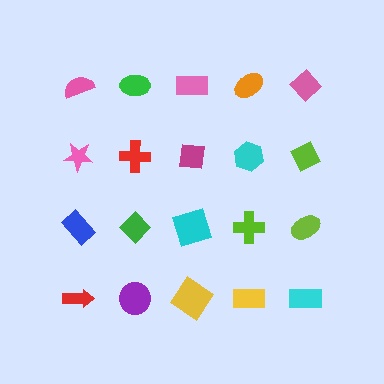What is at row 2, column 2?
A red cross.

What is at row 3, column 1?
A blue rectangle.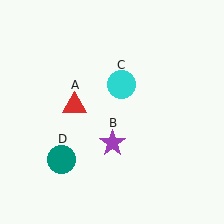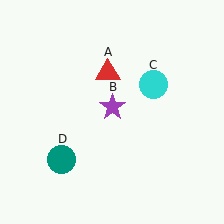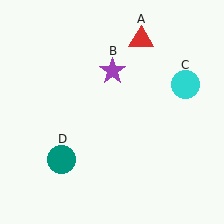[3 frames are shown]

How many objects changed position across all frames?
3 objects changed position: red triangle (object A), purple star (object B), cyan circle (object C).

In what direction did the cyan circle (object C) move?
The cyan circle (object C) moved right.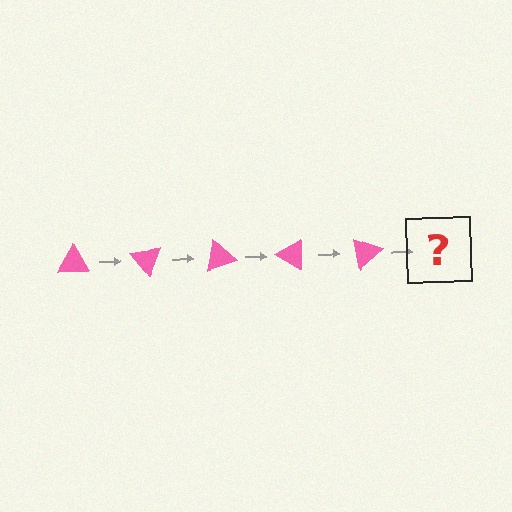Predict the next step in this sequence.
The next step is a pink triangle rotated 250 degrees.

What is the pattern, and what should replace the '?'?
The pattern is that the triangle rotates 50 degrees each step. The '?' should be a pink triangle rotated 250 degrees.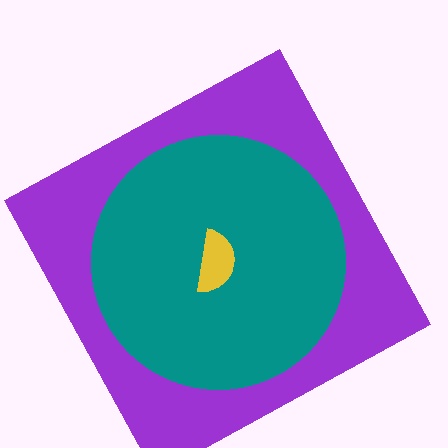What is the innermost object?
The yellow semicircle.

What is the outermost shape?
The purple square.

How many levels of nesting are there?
3.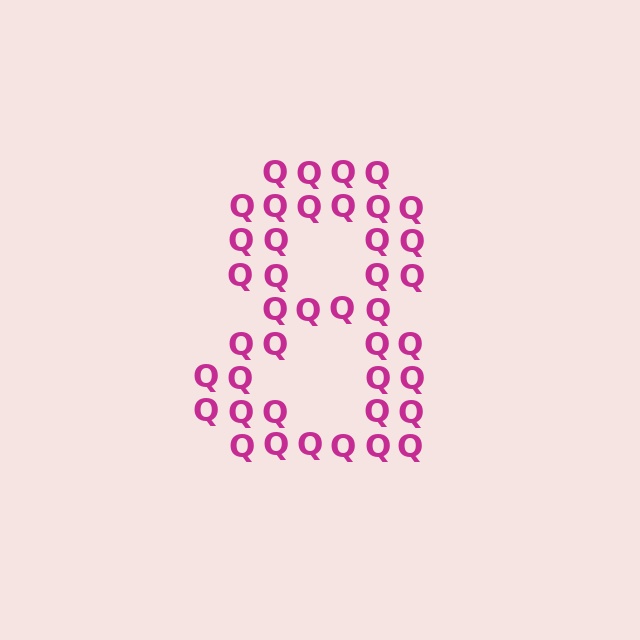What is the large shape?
The large shape is the digit 8.